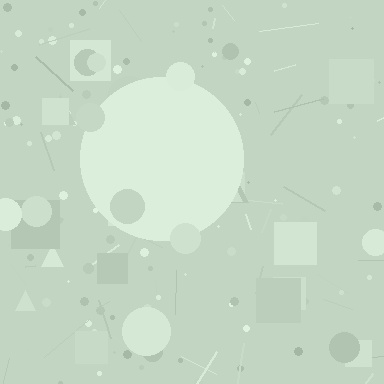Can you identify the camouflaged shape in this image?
The camouflaged shape is a circle.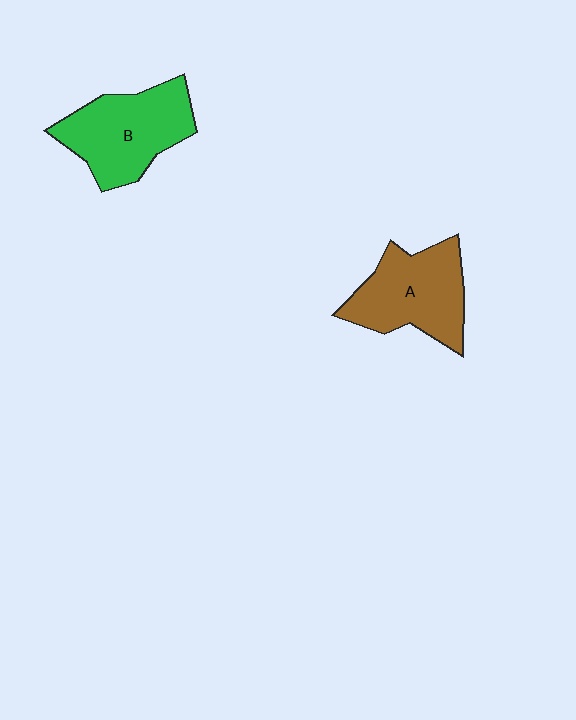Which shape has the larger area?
Shape B (green).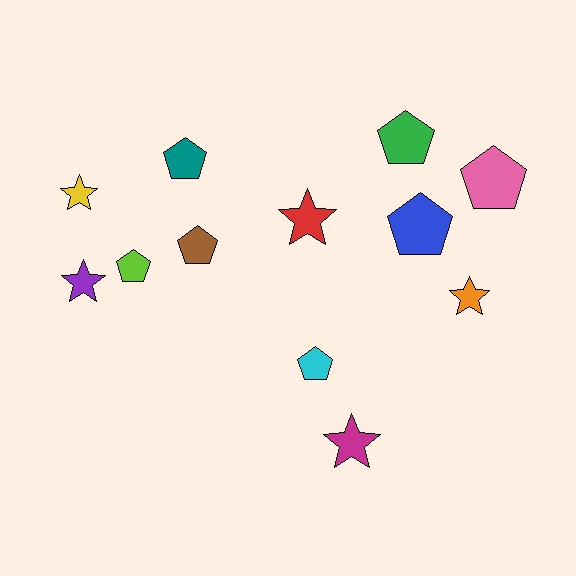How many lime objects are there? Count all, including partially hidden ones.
There is 1 lime object.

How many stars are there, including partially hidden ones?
There are 5 stars.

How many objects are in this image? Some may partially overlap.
There are 12 objects.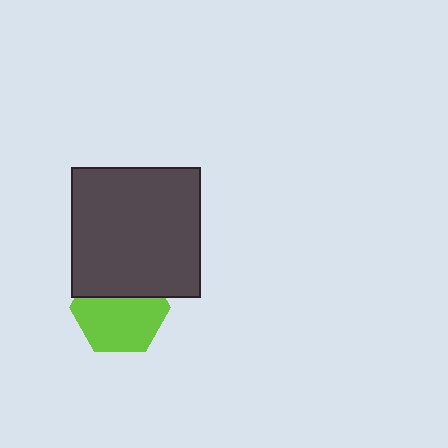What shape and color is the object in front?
The object in front is a dark gray square.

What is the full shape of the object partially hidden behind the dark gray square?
The partially hidden object is a lime hexagon.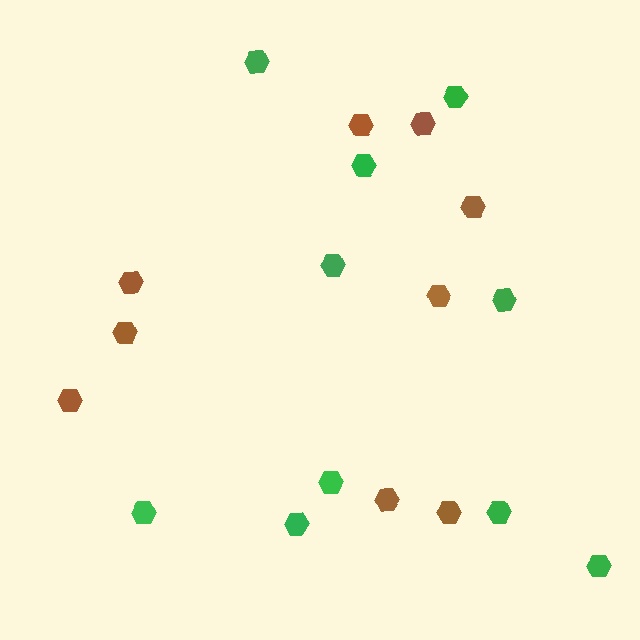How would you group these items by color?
There are 2 groups: one group of green hexagons (10) and one group of brown hexagons (9).